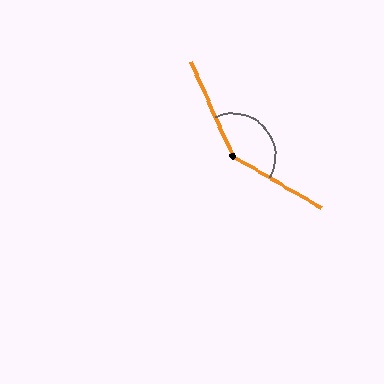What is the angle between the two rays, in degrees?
Approximately 144 degrees.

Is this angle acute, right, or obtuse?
It is obtuse.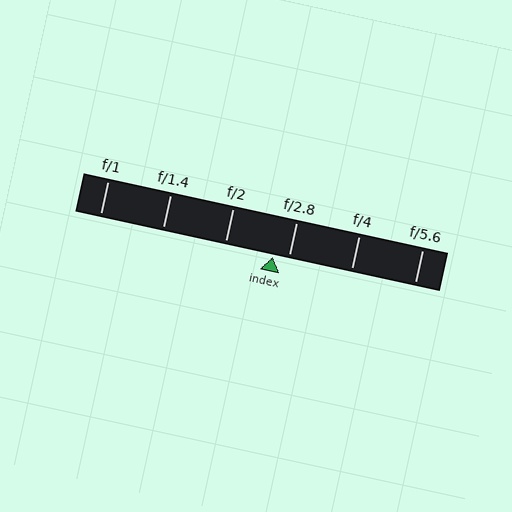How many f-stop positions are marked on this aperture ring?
There are 6 f-stop positions marked.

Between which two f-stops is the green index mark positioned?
The index mark is between f/2 and f/2.8.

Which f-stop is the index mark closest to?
The index mark is closest to f/2.8.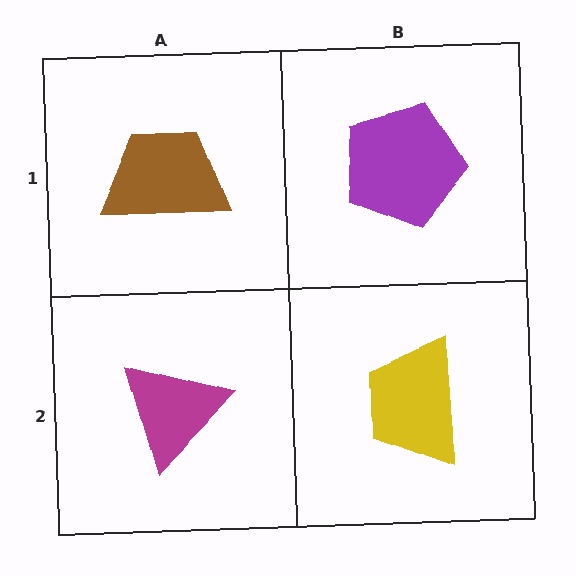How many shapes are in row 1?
2 shapes.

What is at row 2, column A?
A magenta triangle.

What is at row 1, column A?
A brown trapezoid.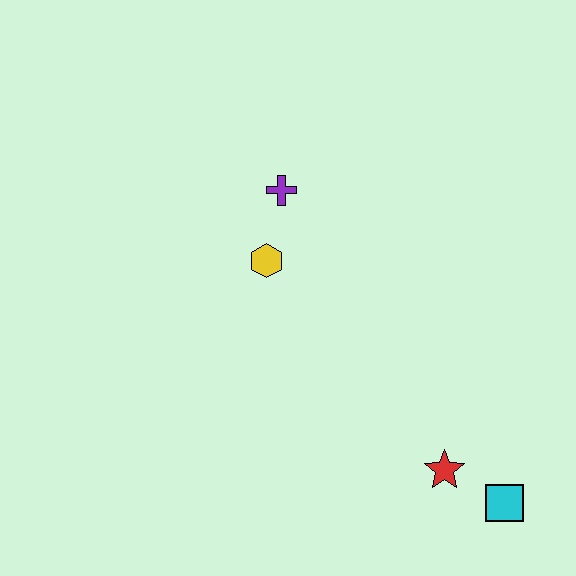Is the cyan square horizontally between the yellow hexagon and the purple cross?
No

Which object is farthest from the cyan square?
The purple cross is farthest from the cyan square.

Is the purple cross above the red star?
Yes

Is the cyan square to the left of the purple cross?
No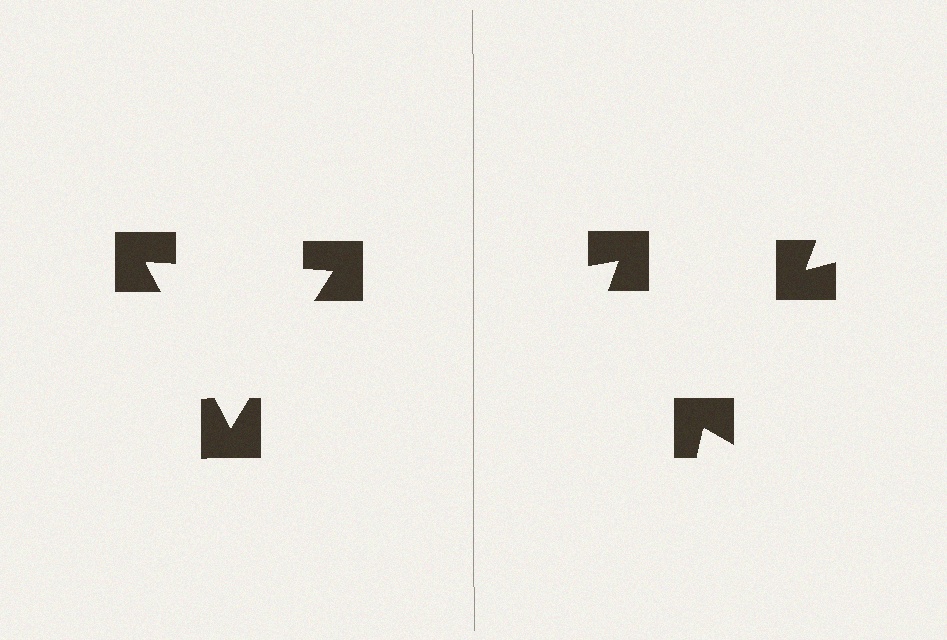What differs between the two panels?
The notched squares are positioned identically on both sides; only the wedge orientations differ. On the left they align to a triangle; on the right they are misaligned.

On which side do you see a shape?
An illusory triangle appears on the left side. On the right side the wedge cuts are rotated, so no coherent shape forms.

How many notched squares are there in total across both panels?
6 — 3 on each side.